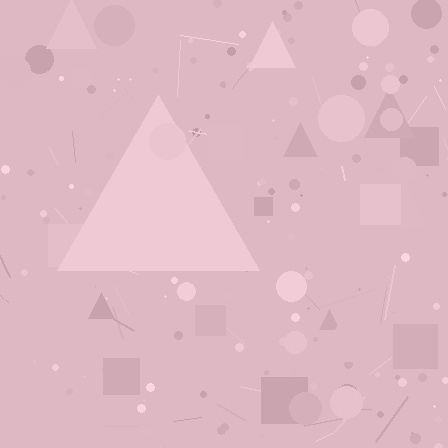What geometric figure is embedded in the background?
A triangle is embedded in the background.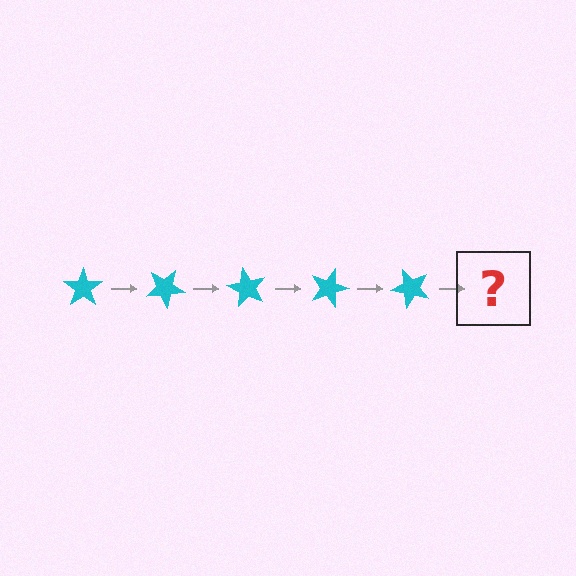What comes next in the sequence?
The next element should be a cyan star rotated 150 degrees.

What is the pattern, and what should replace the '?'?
The pattern is that the star rotates 30 degrees each step. The '?' should be a cyan star rotated 150 degrees.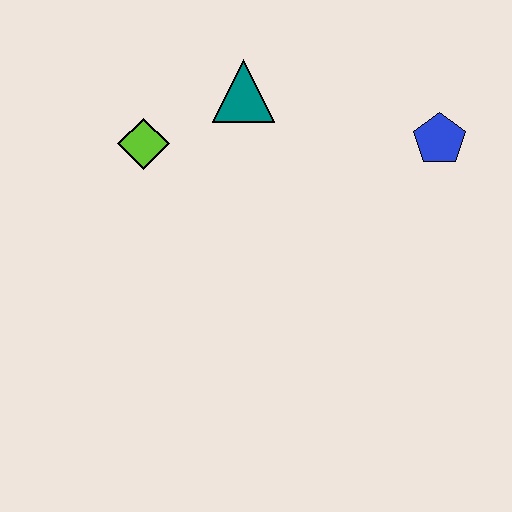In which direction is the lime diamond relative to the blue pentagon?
The lime diamond is to the left of the blue pentagon.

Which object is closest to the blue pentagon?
The teal triangle is closest to the blue pentagon.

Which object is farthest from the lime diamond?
The blue pentagon is farthest from the lime diamond.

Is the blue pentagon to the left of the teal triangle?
No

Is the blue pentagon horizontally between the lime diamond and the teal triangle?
No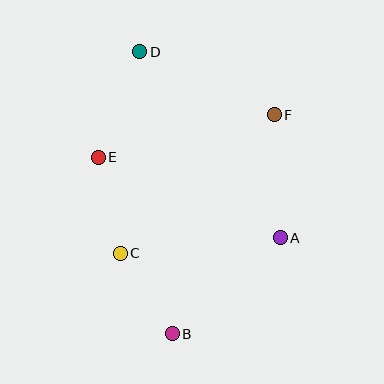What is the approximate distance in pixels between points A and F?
The distance between A and F is approximately 123 pixels.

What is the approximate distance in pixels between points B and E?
The distance between B and E is approximately 191 pixels.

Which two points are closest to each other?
Points B and C are closest to each other.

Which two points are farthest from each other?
Points B and D are farthest from each other.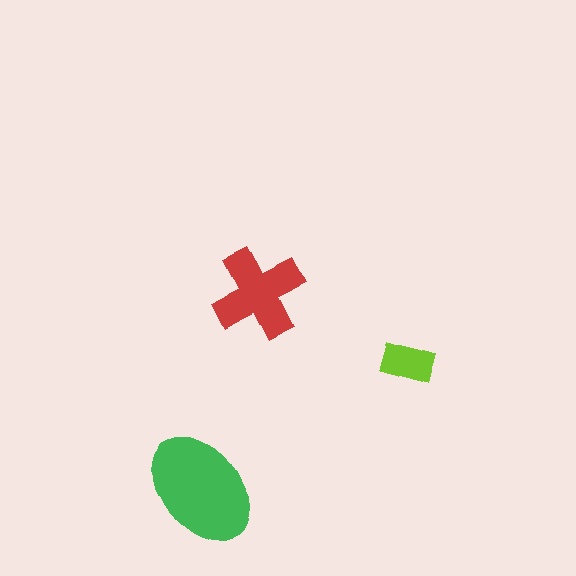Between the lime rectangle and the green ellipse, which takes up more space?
The green ellipse.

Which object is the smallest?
The lime rectangle.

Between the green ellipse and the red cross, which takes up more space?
The green ellipse.